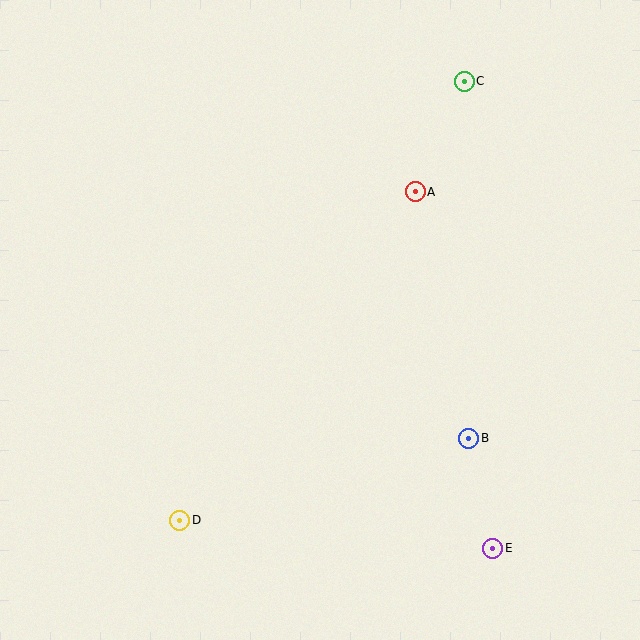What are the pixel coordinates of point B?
Point B is at (469, 438).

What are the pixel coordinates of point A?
Point A is at (415, 192).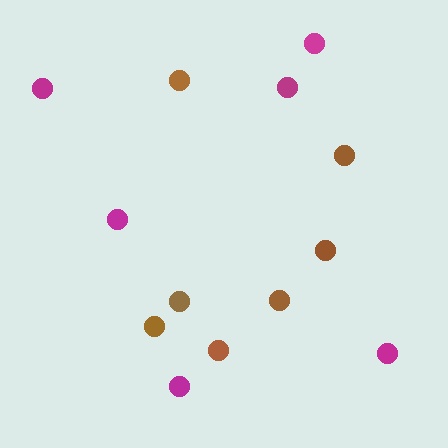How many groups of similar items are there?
There are 2 groups: one group of brown circles (7) and one group of magenta circles (6).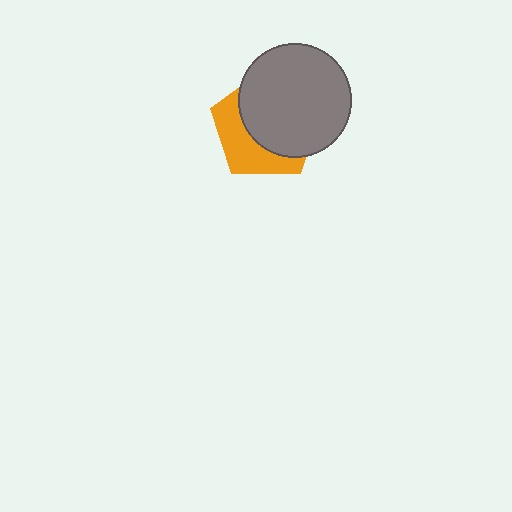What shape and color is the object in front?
The object in front is a gray circle.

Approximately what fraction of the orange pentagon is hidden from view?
Roughly 62% of the orange pentagon is hidden behind the gray circle.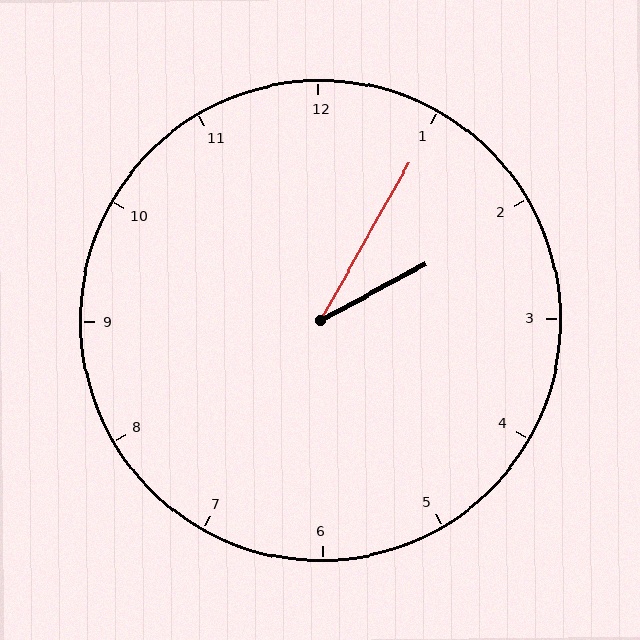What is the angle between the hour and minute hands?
Approximately 32 degrees.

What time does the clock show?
2:05.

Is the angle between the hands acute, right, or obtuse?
It is acute.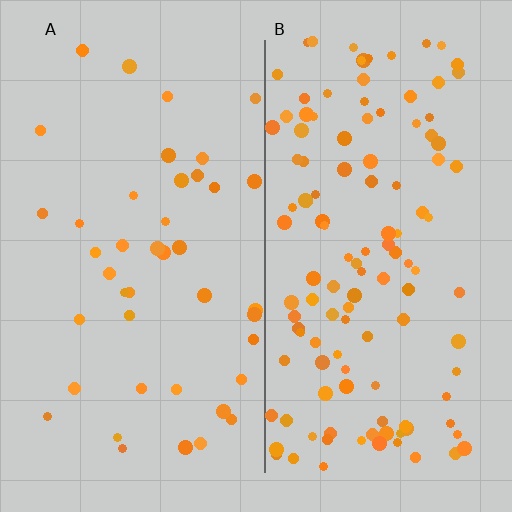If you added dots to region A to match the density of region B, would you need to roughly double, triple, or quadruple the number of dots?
Approximately triple.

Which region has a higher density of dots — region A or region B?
B (the right).